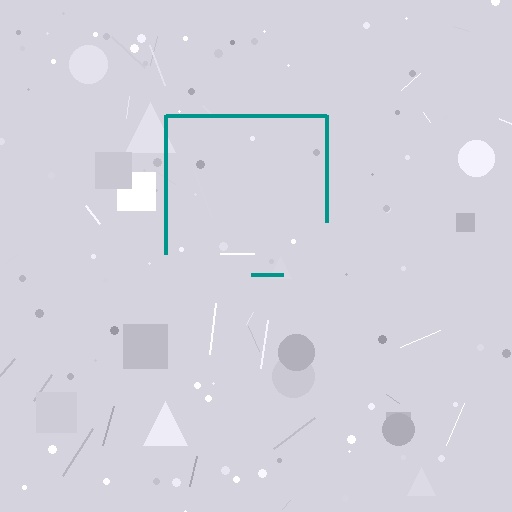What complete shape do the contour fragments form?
The contour fragments form a square.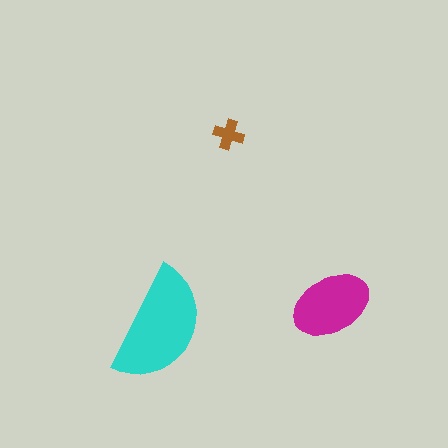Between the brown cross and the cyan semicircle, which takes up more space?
The cyan semicircle.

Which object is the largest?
The cyan semicircle.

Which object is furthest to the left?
The cyan semicircle is leftmost.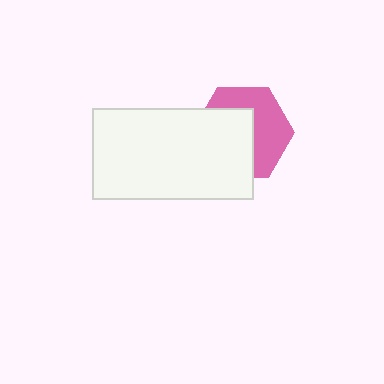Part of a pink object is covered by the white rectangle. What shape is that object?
It is a hexagon.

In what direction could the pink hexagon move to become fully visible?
The pink hexagon could move toward the upper-right. That would shift it out from behind the white rectangle entirely.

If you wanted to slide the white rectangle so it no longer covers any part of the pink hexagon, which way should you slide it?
Slide it toward the lower-left — that is the most direct way to separate the two shapes.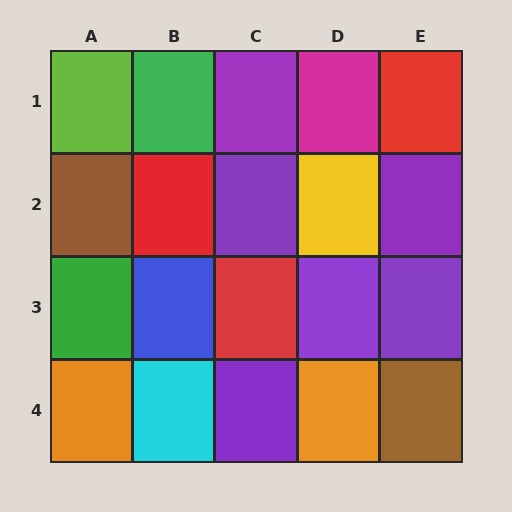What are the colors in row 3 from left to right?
Green, blue, red, purple, purple.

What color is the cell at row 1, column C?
Purple.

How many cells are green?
2 cells are green.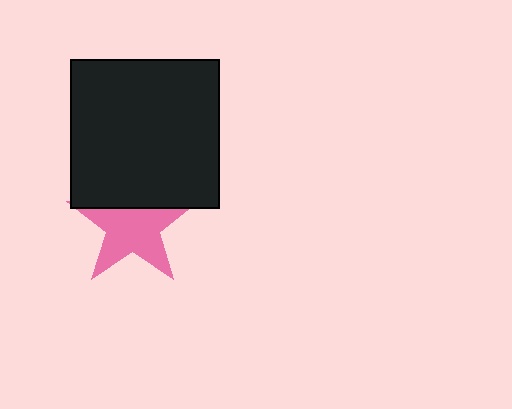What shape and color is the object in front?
The object in front is a black square.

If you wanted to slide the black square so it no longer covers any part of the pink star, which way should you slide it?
Slide it up — that is the most direct way to separate the two shapes.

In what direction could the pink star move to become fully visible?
The pink star could move down. That would shift it out from behind the black square entirely.